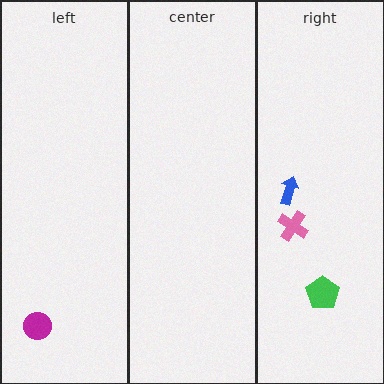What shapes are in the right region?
The blue arrow, the pink cross, the green pentagon.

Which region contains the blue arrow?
The right region.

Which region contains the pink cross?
The right region.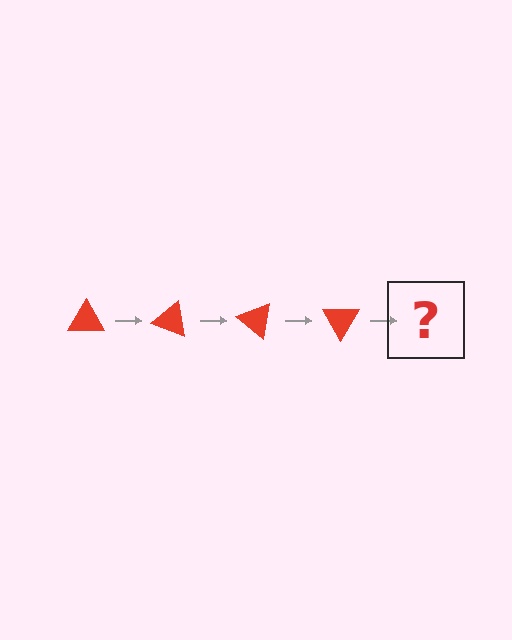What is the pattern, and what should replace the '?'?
The pattern is that the triangle rotates 20 degrees each step. The '?' should be a red triangle rotated 80 degrees.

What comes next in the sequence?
The next element should be a red triangle rotated 80 degrees.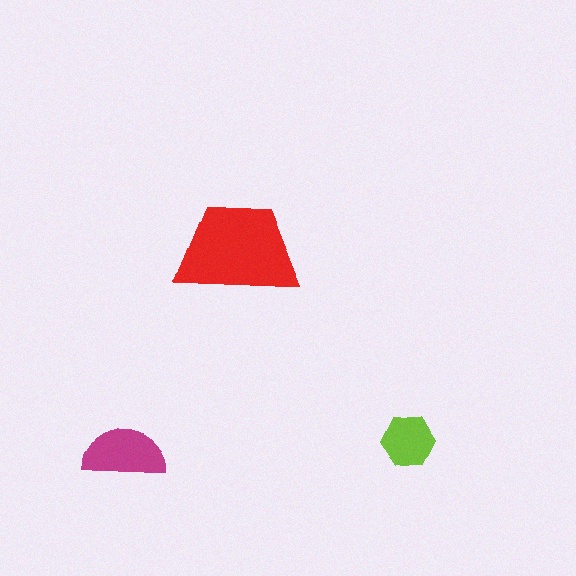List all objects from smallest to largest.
The lime hexagon, the magenta semicircle, the red trapezoid.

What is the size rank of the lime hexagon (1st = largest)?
3rd.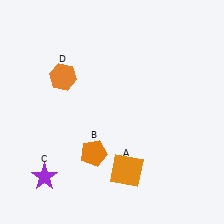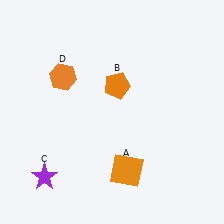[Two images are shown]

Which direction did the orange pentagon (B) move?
The orange pentagon (B) moved up.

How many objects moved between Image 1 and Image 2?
1 object moved between the two images.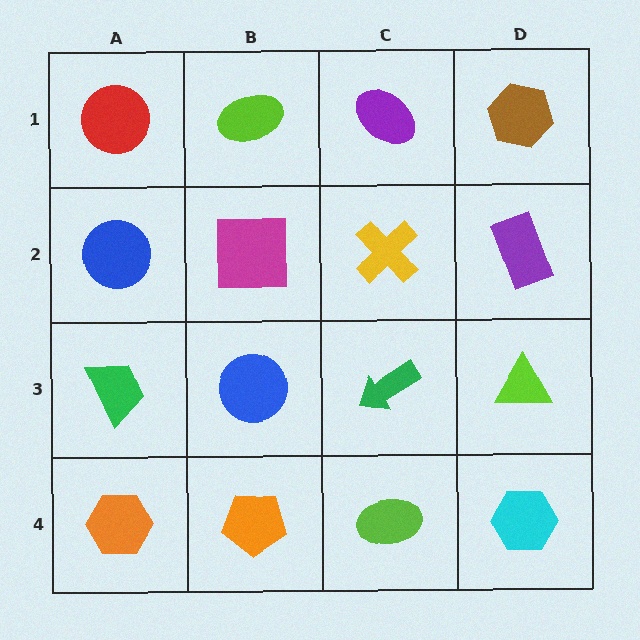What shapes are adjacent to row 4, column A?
A green trapezoid (row 3, column A), an orange pentagon (row 4, column B).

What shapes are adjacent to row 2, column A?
A red circle (row 1, column A), a green trapezoid (row 3, column A), a magenta square (row 2, column B).